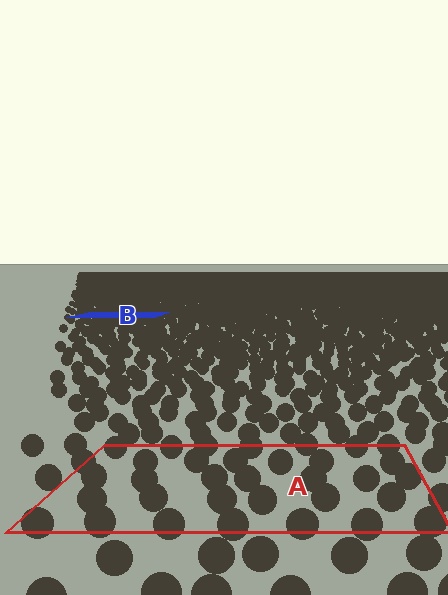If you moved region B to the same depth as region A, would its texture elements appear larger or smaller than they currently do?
They would appear larger. At a closer depth, the same texture elements are projected at a bigger on-screen size.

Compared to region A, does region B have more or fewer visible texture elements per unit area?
Region B has more texture elements per unit area — they are packed more densely because it is farther away.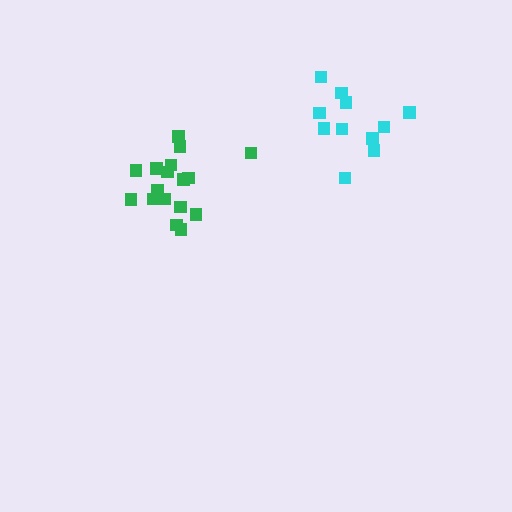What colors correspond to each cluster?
The clusters are colored: green, cyan.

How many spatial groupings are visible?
There are 2 spatial groupings.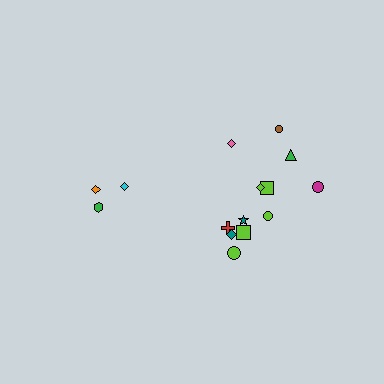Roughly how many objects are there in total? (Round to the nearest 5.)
Roughly 15 objects in total.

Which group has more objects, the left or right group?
The right group.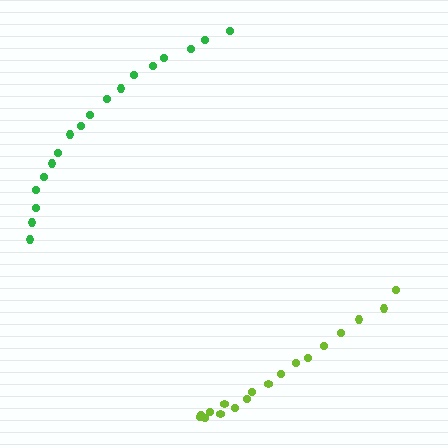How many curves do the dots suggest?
There are 2 distinct paths.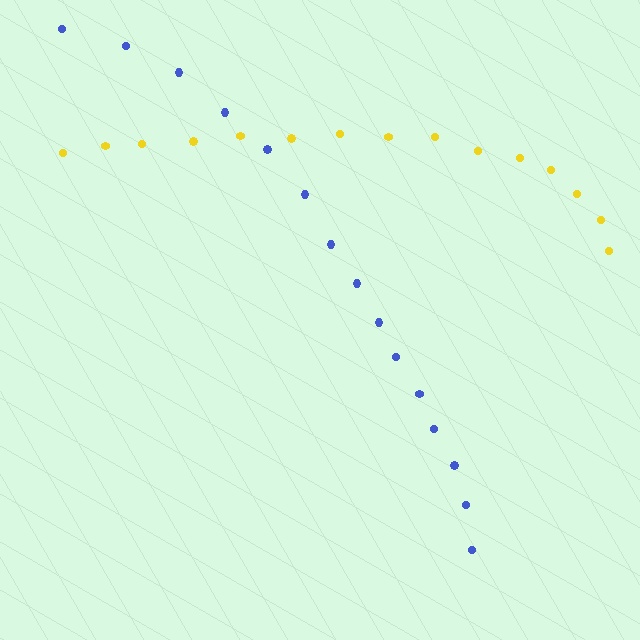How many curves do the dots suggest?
There are 2 distinct paths.